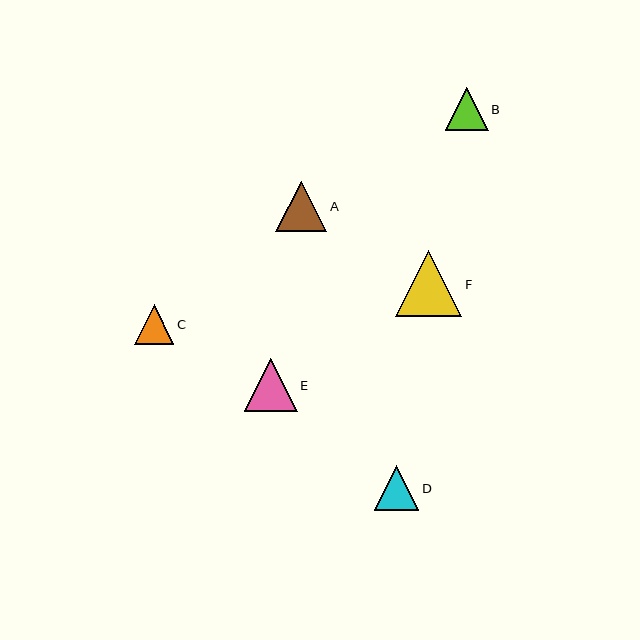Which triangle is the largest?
Triangle F is the largest with a size of approximately 66 pixels.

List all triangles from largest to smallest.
From largest to smallest: F, E, A, D, B, C.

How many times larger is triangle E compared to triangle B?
Triangle E is approximately 1.2 times the size of triangle B.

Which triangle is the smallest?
Triangle C is the smallest with a size of approximately 40 pixels.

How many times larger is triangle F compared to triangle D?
Triangle F is approximately 1.5 times the size of triangle D.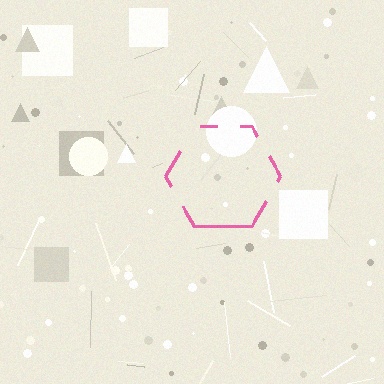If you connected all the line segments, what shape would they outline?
They would outline a hexagon.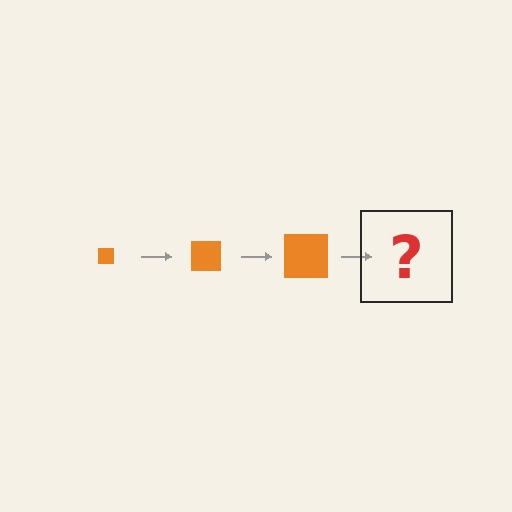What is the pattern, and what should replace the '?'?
The pattern is that the square gets progressively larger each step. The '?' should be an orange square, larger than the previous one.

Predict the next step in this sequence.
The next step is an orange square, larger than the previous one.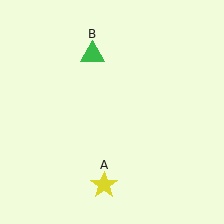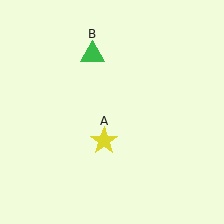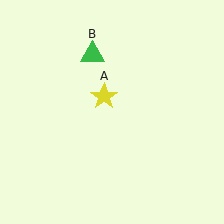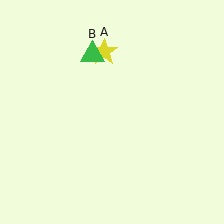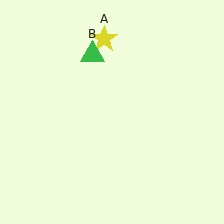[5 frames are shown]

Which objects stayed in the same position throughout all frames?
Green triangle (object B) remained stationary.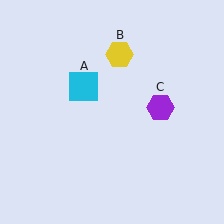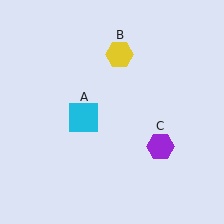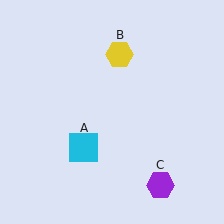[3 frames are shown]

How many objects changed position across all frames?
2 objects changed position: cyan square (object A), purple hexagon (object C).